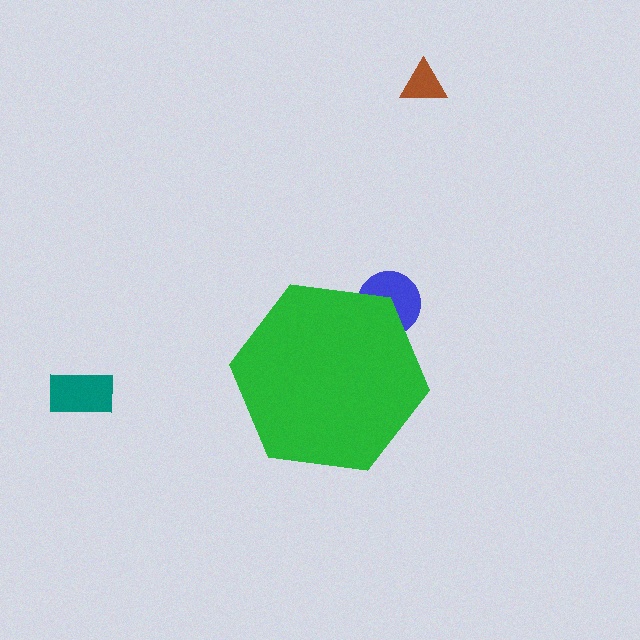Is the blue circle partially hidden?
Yes, the blue circle is partially hidden behind the green hexagon.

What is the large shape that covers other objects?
A green hexagon.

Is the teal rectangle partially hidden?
No, the teal rectangle is fully visible.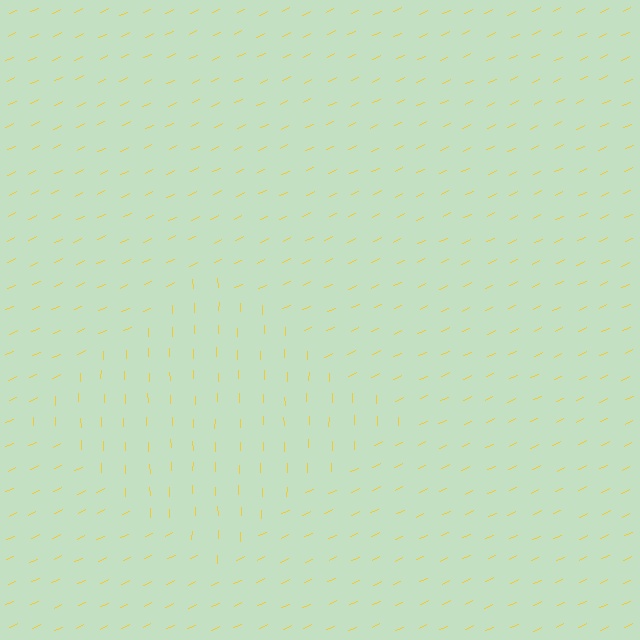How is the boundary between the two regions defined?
The boundary is defined purely by a change in line orientation (approximately 66 degrees difference). All lines are the same color and thickness.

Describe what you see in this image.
The image is filled with small yellow line segments. A diamond region in the image has lines oriented differently from the surrounding lines, creating a visible texture boundary.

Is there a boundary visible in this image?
Yes, there is a texture boundary formed by a change in line orientation.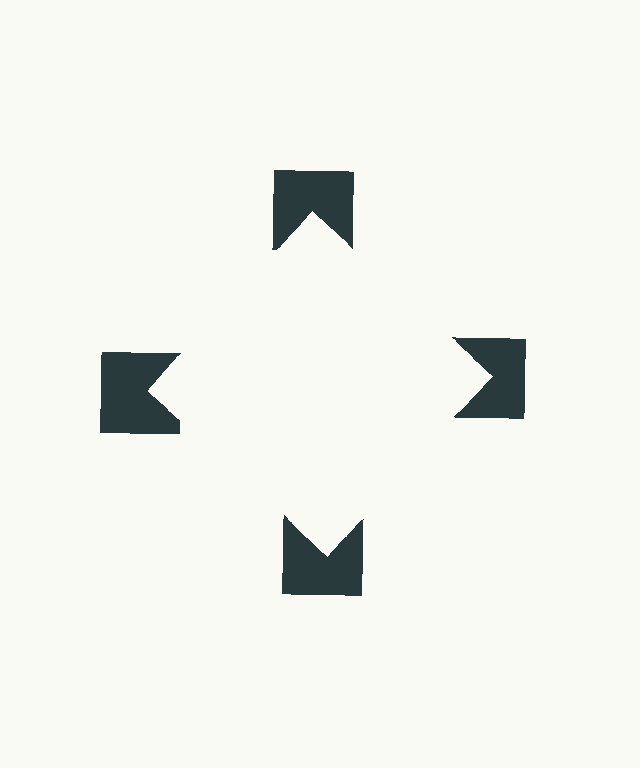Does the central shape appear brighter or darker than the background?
It typically appears slightly brighter than the background, even though no actual brightness change is drawn.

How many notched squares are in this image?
There are 4 — one at each vertex of the illusory square.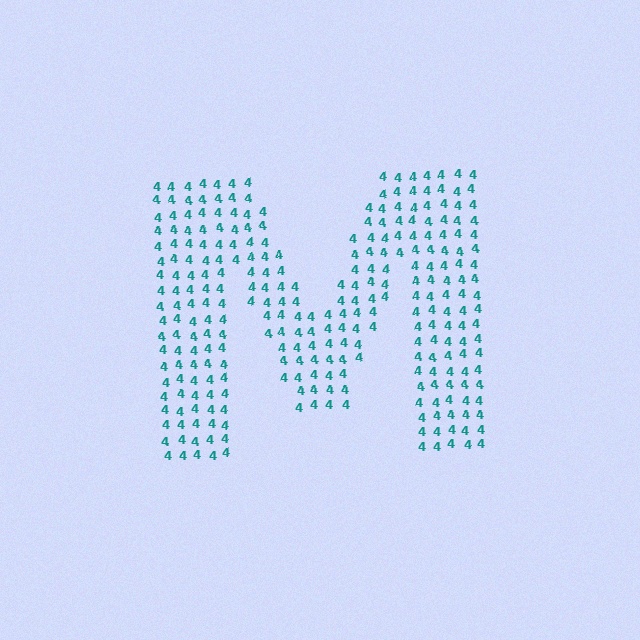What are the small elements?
The small elements are digit 4's.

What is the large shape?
The large shape is the letter M.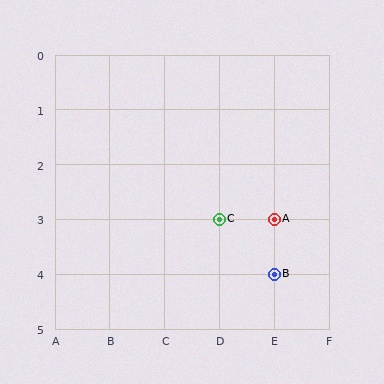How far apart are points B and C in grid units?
Points B and C are 1 column and 1 row apart (about 1.4 grid units diagonally).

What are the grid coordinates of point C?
Point C is at grid coordinates (D, 3).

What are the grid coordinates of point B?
Point B is at grid coordinates (E, 4).